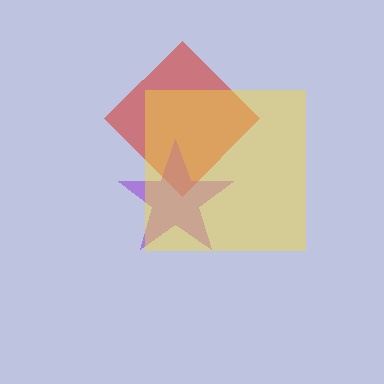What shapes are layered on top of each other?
The layered shapes are: a red diamond, a purple star, a yellow square.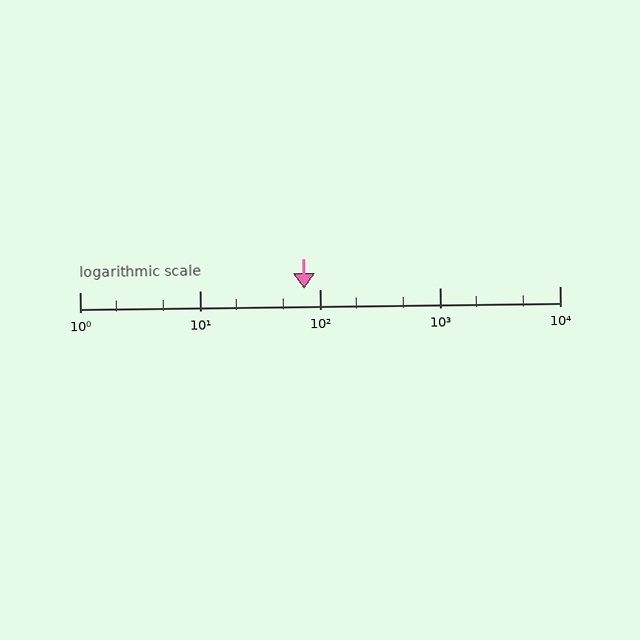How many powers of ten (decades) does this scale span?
The scale spans 4 decades, from 1 to 10000.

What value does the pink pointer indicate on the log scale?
The pointer indicates approximately 74.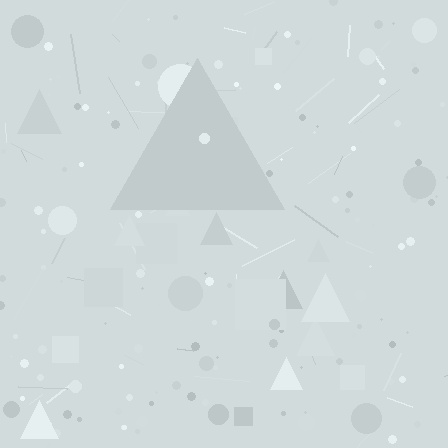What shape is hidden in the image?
A triangle is hidden in the image.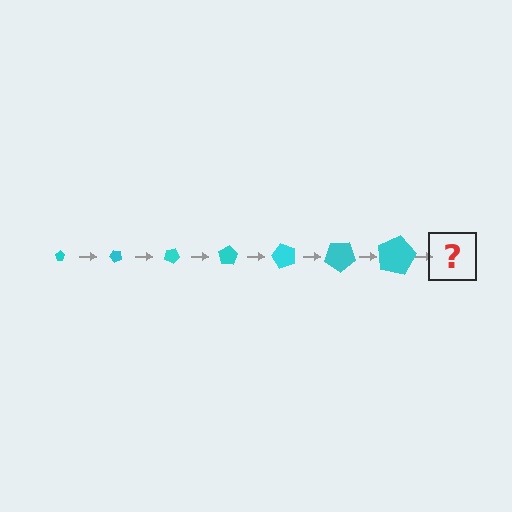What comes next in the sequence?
The next element should be a pentagon, larger than the previous one and rotated 350 degrees from the start.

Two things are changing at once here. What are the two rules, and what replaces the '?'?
The two rules are that the pentagon grows larger each step and it rotates 50 degrees each step. The '?' should be a pentagon, larger than the previous one and rotated 350 degrees from the start.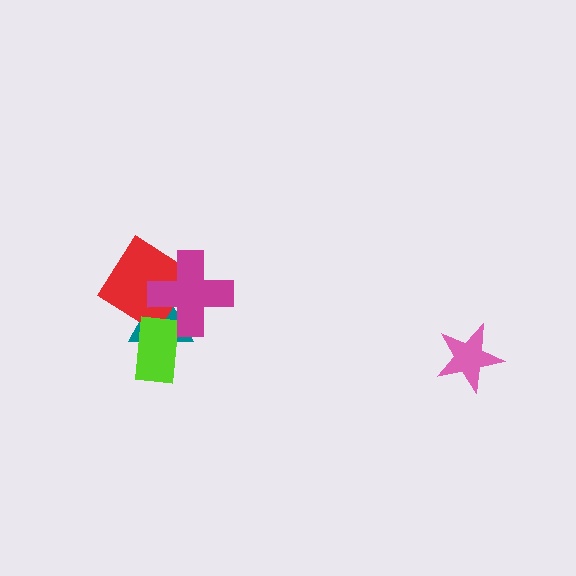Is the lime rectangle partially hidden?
Yes, it is partially covered by another shape.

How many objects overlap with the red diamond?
2 objects overlap with the red diamond.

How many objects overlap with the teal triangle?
3 objects overlap with the teal triangle.